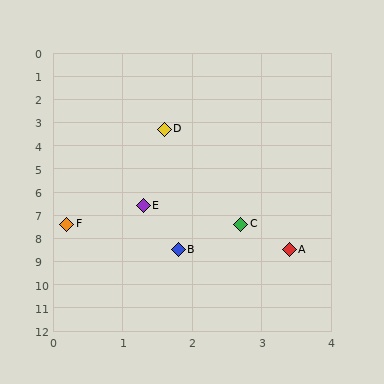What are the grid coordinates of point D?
Point D is at approximately (1.6, 3.3).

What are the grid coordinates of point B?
Point B is at approximately (1.8, 8.5).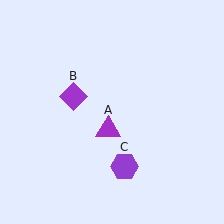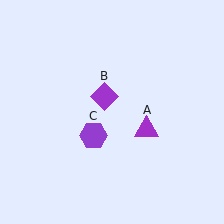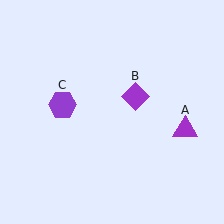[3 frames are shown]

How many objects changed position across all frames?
3 objects changed position: purple triangle (object A), purple diamond (object B), purple hexagon (object C).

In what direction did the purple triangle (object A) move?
The purple triangle (object A) moved right.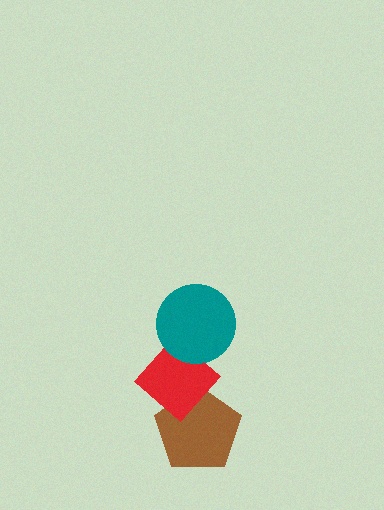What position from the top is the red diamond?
The red diamond is 2nd from the top.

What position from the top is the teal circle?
The teal circle is 1st from the top.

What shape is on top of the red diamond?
The teal circle is on top of the red diamond.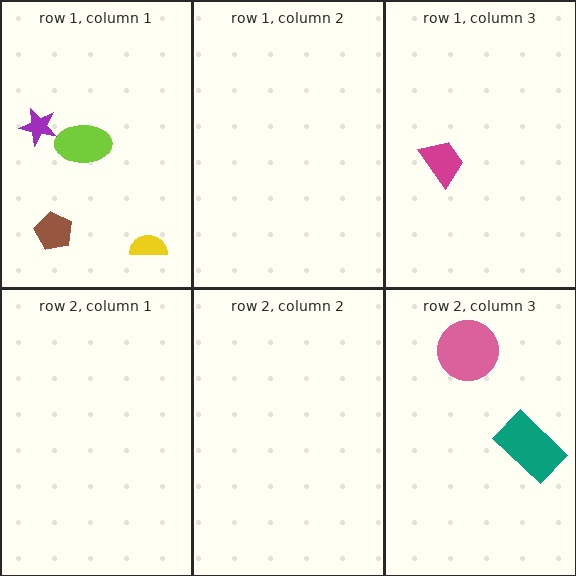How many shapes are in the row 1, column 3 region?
1.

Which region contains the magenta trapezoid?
The row 1, column 3 region.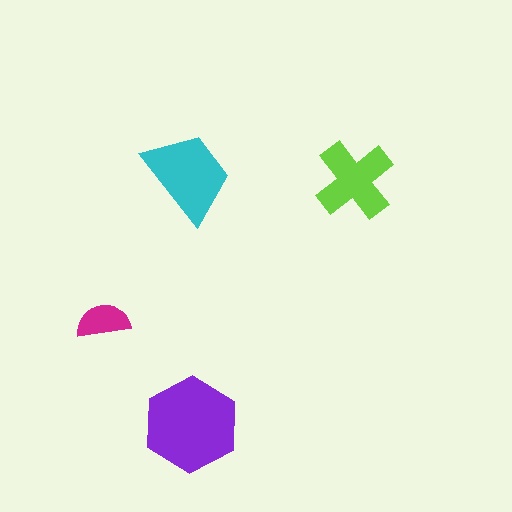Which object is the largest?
The purple hexagon.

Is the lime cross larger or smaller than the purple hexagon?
Smaller.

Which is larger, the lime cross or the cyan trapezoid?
The cyan trapezoid.